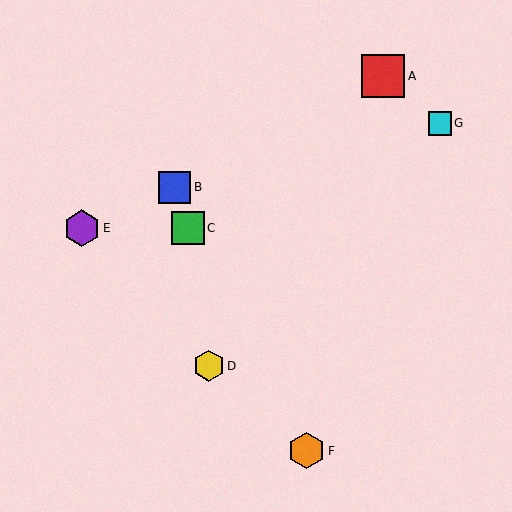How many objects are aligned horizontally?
2 objects (C, E) are aligned horizontally.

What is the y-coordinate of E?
Object E is at y≈228.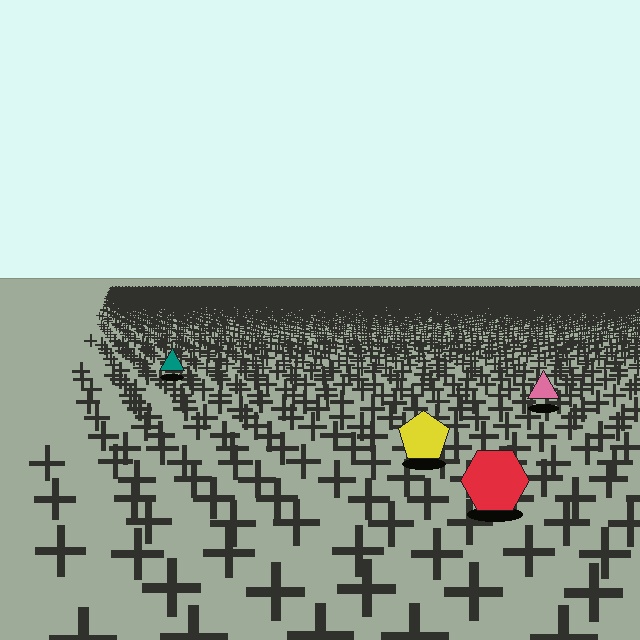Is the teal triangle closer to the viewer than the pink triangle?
No. The pink triangle is closer — you can tell from the texture gradient: the ground texture is coarser near it.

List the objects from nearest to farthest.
From nearest to farthest: the red hexagon, the yellow pentagon, the pink triangle, the teal triangle.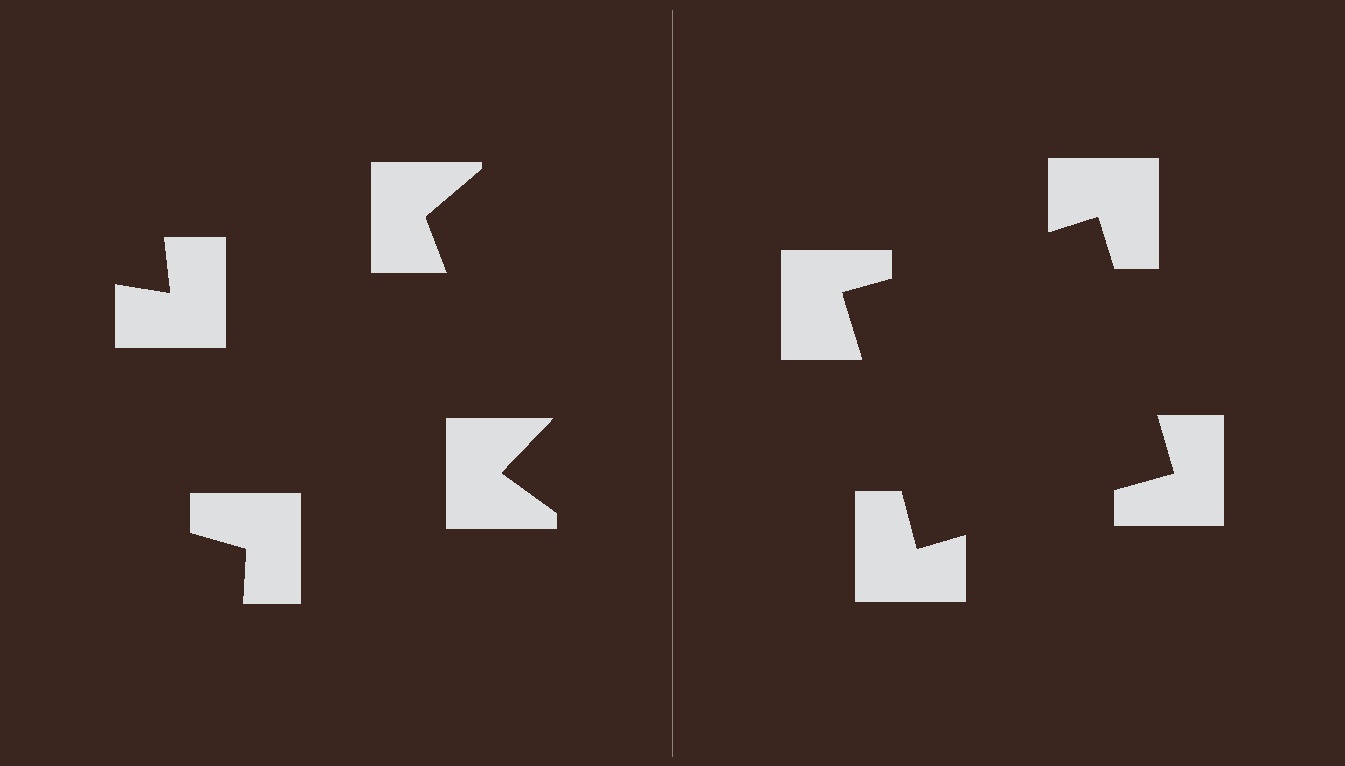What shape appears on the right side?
An illusory square.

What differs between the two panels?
The notched squares are positioned identically on both sides; only the wedge orientations differ. On the right they align to a square; on the left they are misaligned.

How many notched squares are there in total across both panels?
8 — 4 on each side.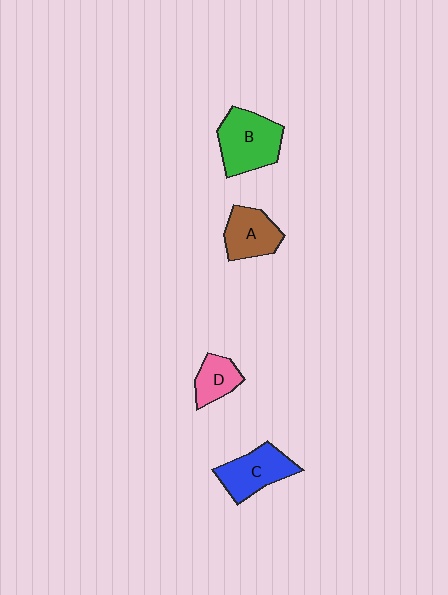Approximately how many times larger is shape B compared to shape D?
Approximately 1.9 times.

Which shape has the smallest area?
Shape D (pink).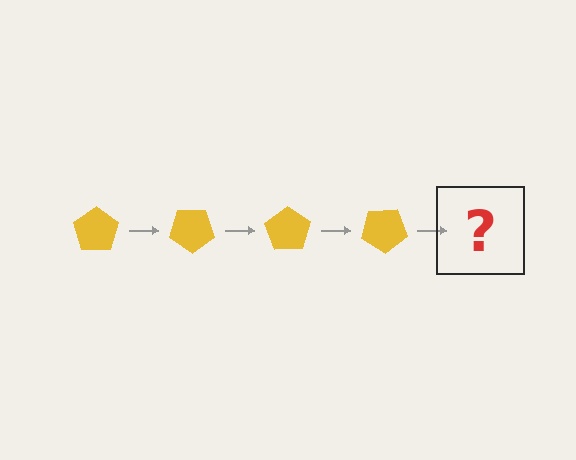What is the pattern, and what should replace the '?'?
The pattern is that the pentagon rotates 35 degrees each step. The '?' should be a yellow pentagon rotated 140 degrees.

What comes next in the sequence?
The next element should be a yellow pentagon rotated 140 degrees.